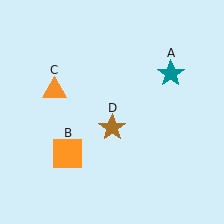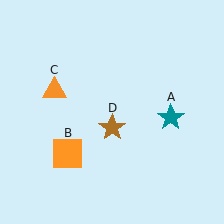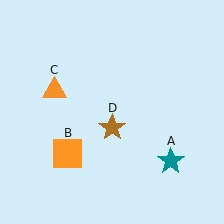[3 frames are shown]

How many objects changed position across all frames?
1 object changed position: teal star (object A).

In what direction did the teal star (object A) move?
The teal star (object A) moved down.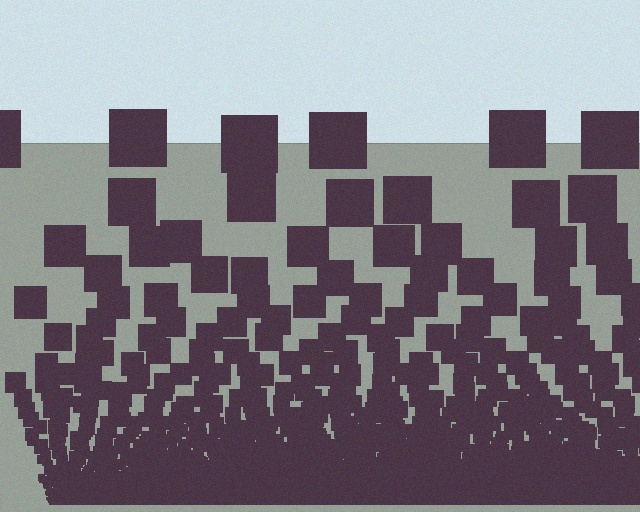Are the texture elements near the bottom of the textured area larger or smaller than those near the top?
Smaller. The gradient is inverted — elements near the bottom are smaller and denser.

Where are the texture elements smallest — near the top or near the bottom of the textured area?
Near the bottom.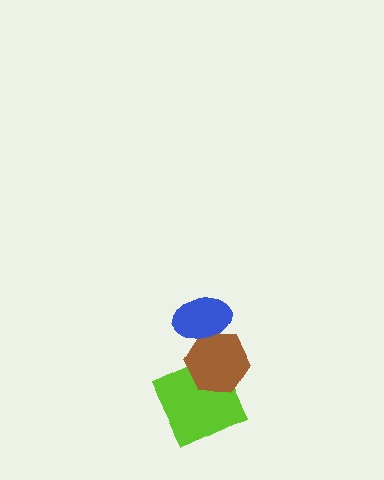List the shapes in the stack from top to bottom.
From top to bottom: the blue ellipse, the brown hexagon, the lime square.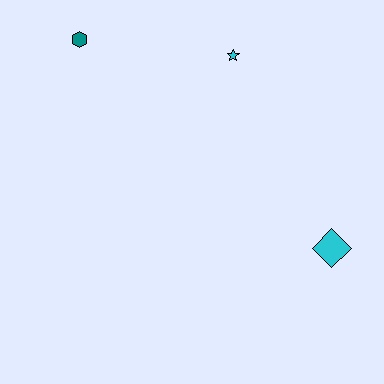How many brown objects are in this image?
There are no brown objects.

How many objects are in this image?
There are 3 objects.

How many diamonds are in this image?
There is 1 diamond.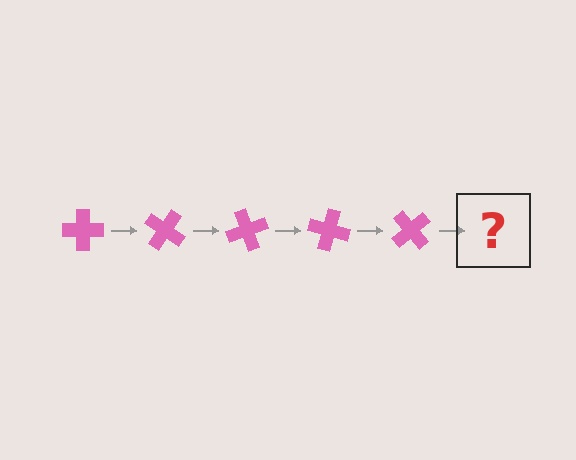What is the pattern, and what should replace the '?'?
The pattern is that the cross rotates 35 degrees each step. The '?' should be a pink cross rotated 175 degrees.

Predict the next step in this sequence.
The next step is a pink cross rotated 175 degrees.